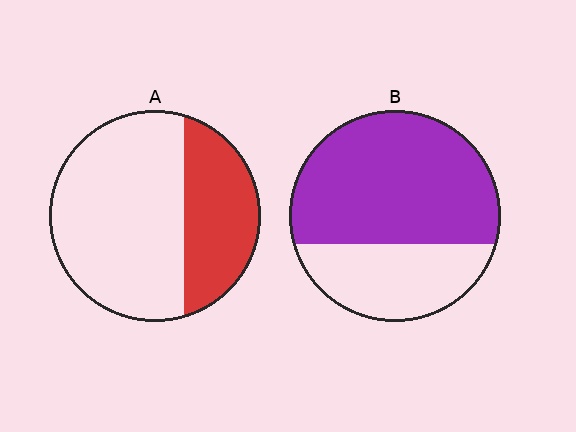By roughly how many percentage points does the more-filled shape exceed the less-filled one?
By roughly 35 percentage points (B over A).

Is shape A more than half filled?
No.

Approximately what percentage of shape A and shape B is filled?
A is approximately 35% and B is approximately 65%.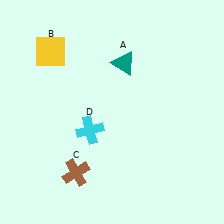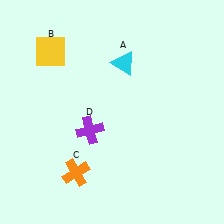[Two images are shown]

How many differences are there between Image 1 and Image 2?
There are 3 differences between the two images.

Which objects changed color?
A changed from teal to cyan. C changed from brown to orange. D changed from cyan to purple.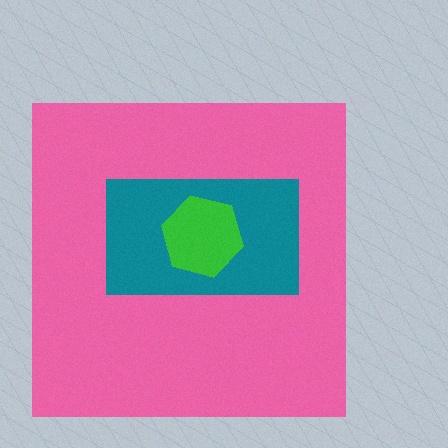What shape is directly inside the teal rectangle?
The green hexagon.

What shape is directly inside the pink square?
The teal rectangle.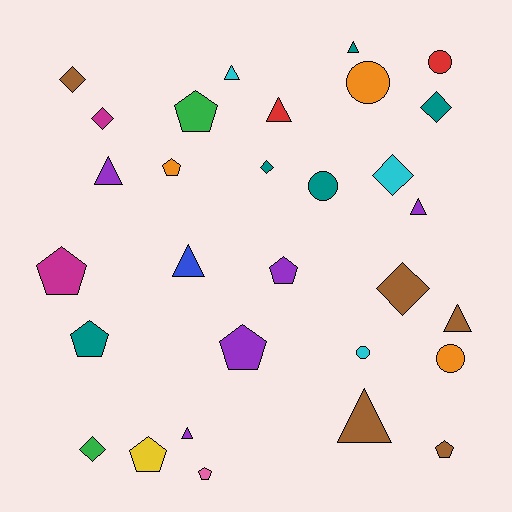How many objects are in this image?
There are 30 objects.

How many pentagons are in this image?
There are 9 pentagons.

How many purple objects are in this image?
There are 5 purple objects.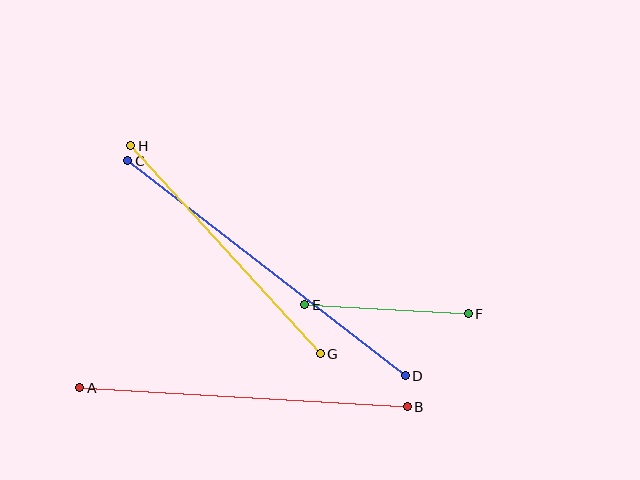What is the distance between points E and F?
The distance is approximately 164 pixels.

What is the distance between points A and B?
The distance is approximately 328 pixels.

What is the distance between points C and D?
The distance is approximately 351 pixels.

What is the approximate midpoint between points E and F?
The midpoint is at approximately (387, 309) pixels.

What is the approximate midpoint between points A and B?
The midpoint is at approximately (244, 397) pixels.